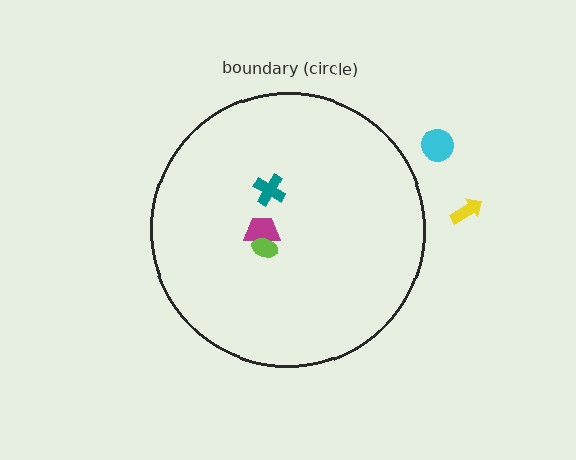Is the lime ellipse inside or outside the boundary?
Inside.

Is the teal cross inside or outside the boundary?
Inside.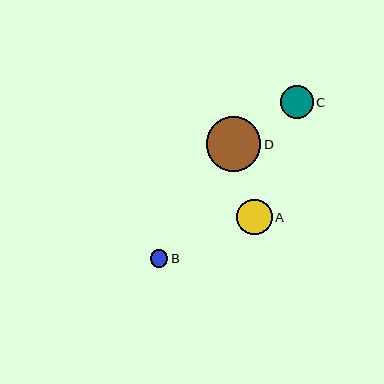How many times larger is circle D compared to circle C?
Circle D is approximately 1.6 times the size of circle C.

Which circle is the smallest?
Circle B is the smallest with a size of approximately 18 pixels.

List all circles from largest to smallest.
From largest to smallest: D, A, C, B.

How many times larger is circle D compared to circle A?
Circle D is approximately 1.6 times the size of circle A.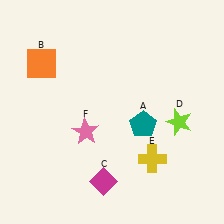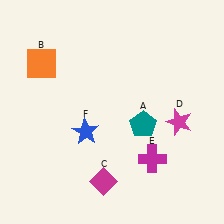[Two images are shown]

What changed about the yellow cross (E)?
In Image 1, E is yellow. In Image 2, it changed to magenta.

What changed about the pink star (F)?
In Image 1, F is pink. In Image 2, it changed to blue.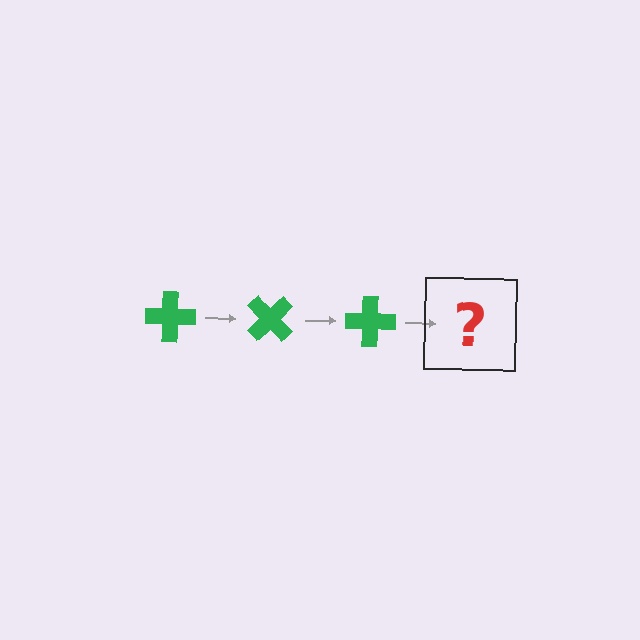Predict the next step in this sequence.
The next step is a green cross rotated 135 degrees.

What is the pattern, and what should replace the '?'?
The pattern is that the cross rotates 45 degrees each step. The '?' should be a green cross rotated 135 degrees.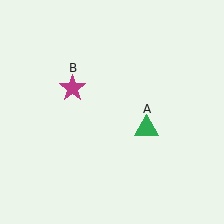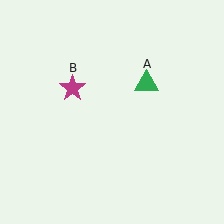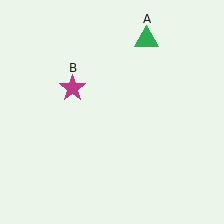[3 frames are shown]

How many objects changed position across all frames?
1 object changed position: green triangle (object A).